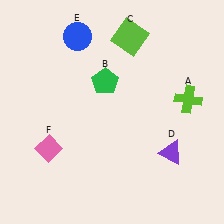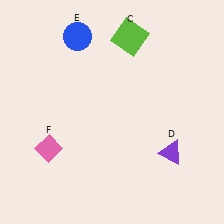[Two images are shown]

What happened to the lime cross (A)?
The lime cross (A) was removed in Image 2. It was in the top-right area of Image 1.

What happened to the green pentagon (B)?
The green pentagon (B) was removed in Image 2. It was in the top-left area of Image 1.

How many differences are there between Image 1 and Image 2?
There are 2 differences between the two images.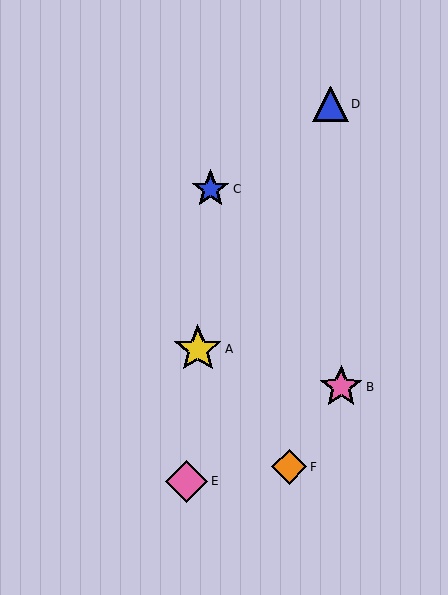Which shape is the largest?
The yellow star (labeled A) is the largest.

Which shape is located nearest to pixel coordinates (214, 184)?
The blue star (labeled C) at (211, 189) is nearest to that location.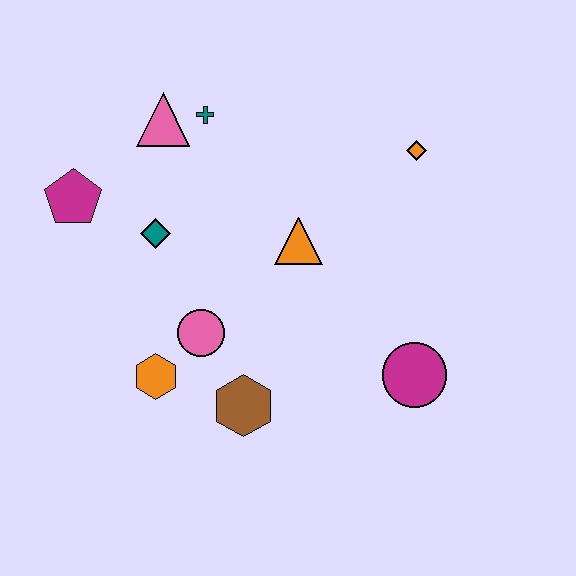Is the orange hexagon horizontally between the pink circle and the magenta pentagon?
Yes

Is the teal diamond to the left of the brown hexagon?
Yes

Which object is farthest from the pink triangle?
The magenta circle is farthest from the pink triangle.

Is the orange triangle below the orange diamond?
Yes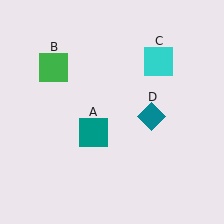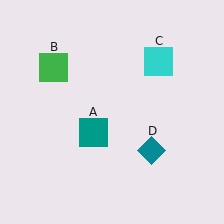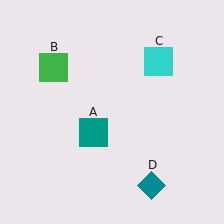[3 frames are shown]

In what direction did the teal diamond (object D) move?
The teal diamond (object D) moved down.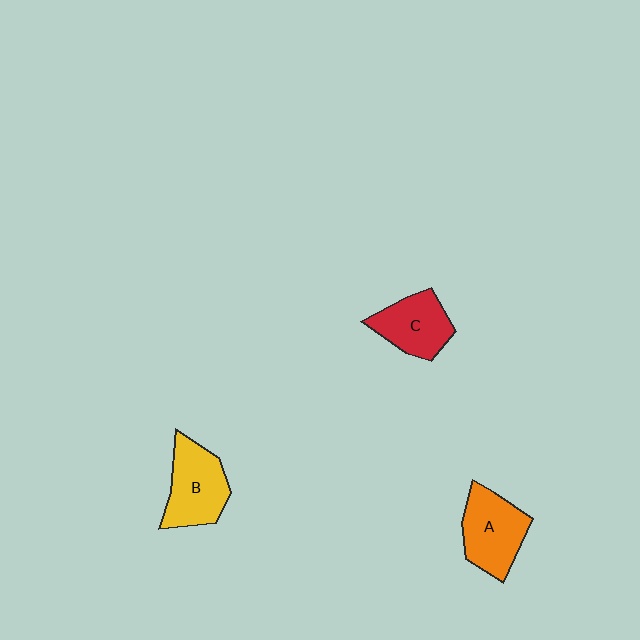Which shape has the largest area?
Shape A (orange).